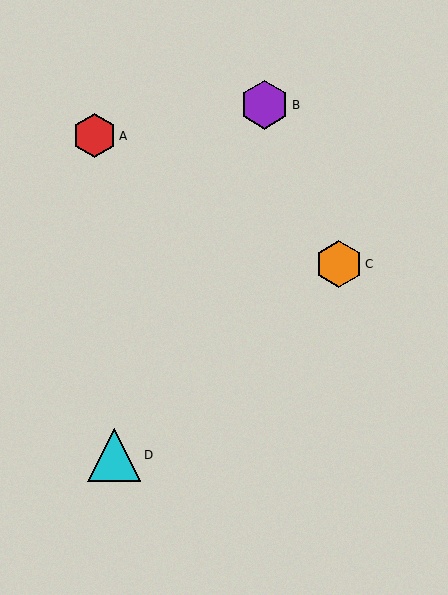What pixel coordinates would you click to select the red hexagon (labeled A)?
Click at (94, 136) to select the red hexagon A.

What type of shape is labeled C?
Shape C is an orange hexagon.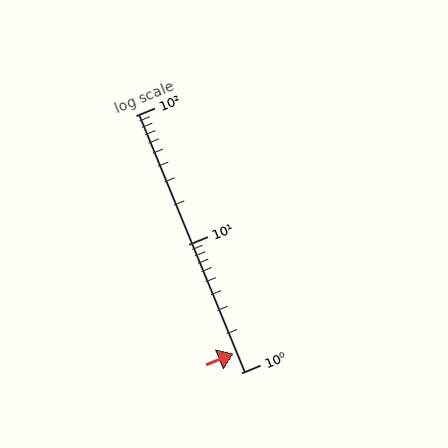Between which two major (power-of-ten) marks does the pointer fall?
The pointer is between 1 and 10.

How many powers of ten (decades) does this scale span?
The scale spans 2 decades, from 1 to 100.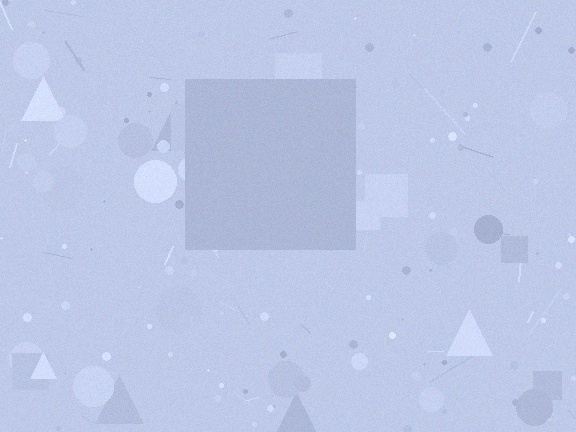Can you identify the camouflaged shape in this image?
The camouflaged shape is a square.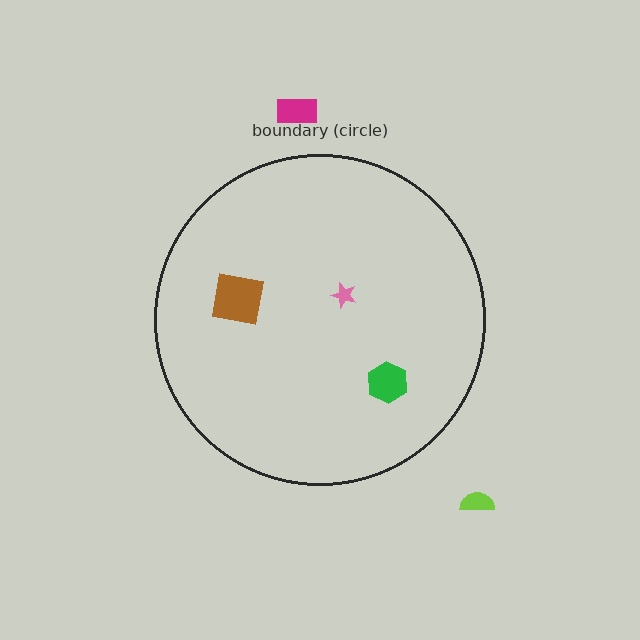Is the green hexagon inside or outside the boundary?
Inside.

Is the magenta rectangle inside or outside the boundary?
Outside.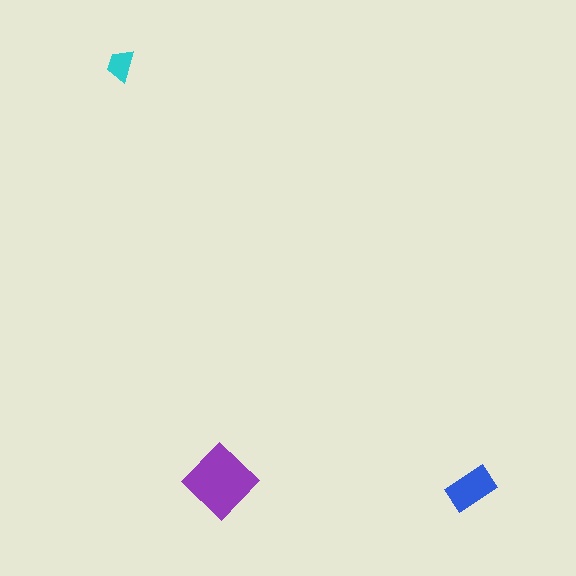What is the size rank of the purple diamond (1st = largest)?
1st.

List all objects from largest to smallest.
The purple diamond, the blue rectangle, the cyan trapezoid.